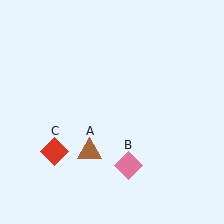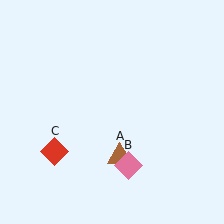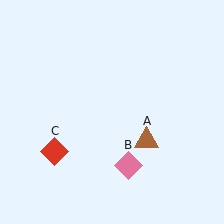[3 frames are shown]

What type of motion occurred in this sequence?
The brown triangle (object A) rotated counterclockwise around the center of the scene.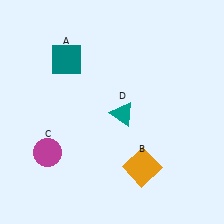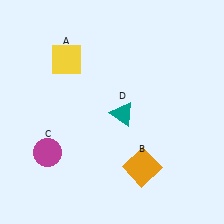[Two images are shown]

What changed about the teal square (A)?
In Image 1, A is teal. In Image 2, it changed to yellow.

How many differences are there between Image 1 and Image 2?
There is 1 difference between the two images.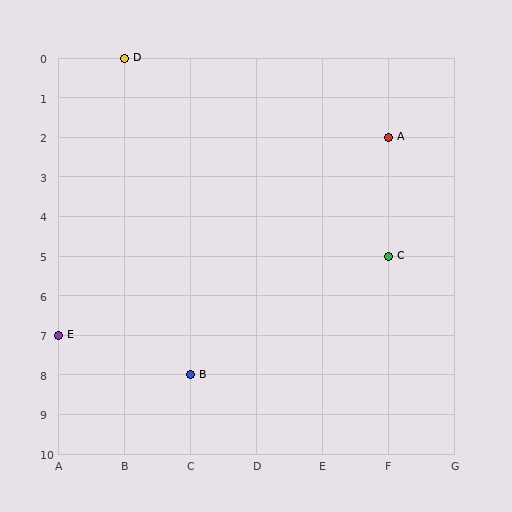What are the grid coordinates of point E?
Point E is at grid coordinates (A, 7).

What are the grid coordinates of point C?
Point C is at grid coordinates (F, 5).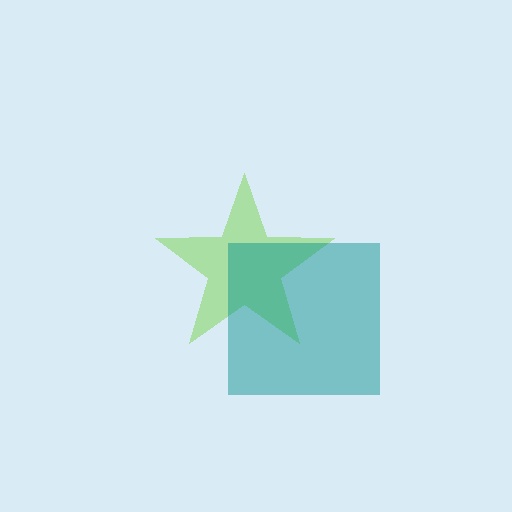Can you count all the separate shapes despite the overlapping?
Yes, there are 2 separate shapes.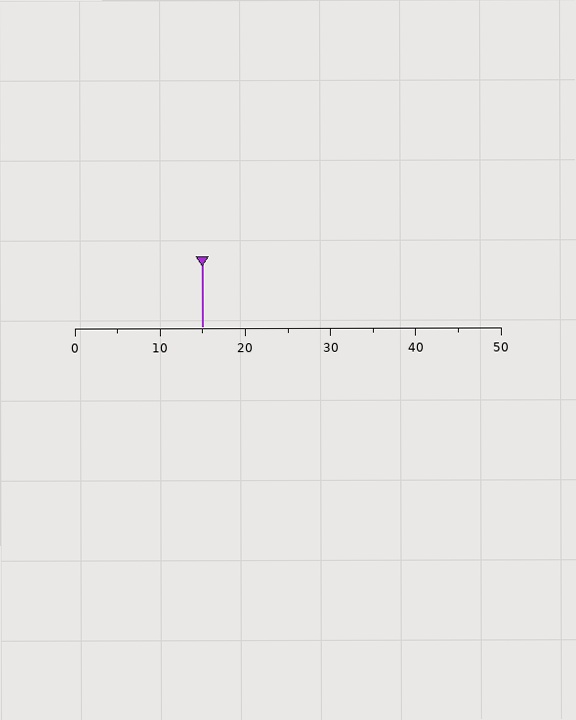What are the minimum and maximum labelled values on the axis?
The axis runs from 0 to 50.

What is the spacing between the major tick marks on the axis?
The major ticks are spaced 10 apart.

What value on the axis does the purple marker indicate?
The marker indicates approximately 15.